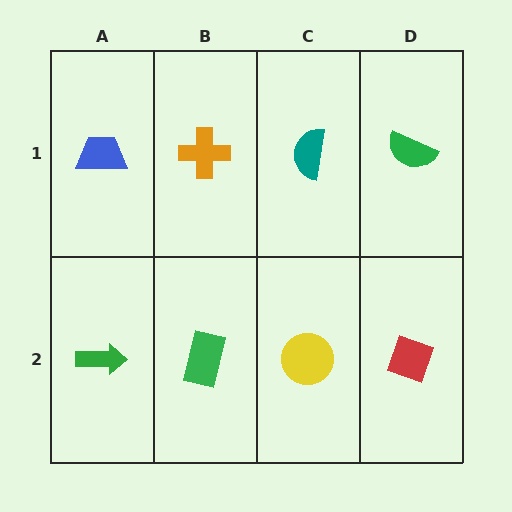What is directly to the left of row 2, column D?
A yellow circle.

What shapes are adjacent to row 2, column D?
A green semicircle (row 1, column D), a yellow circle (row 2, column C).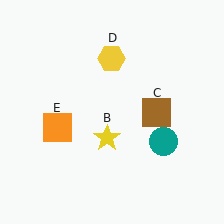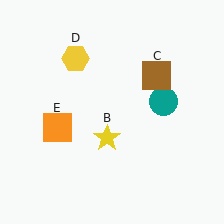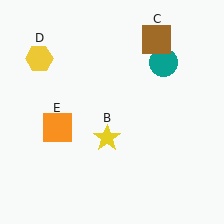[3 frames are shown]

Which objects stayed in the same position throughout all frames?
Yellow star (object B) and orange square (object E) remained stationary.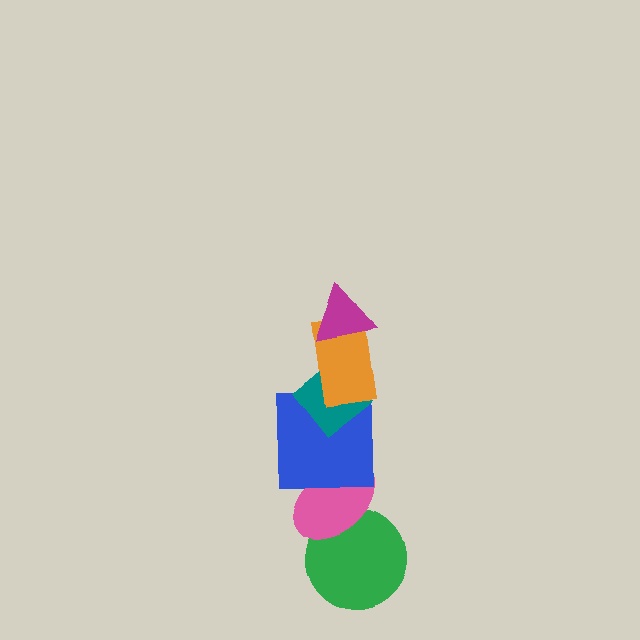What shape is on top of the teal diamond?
The orange rectangle is on top of the teal diamond.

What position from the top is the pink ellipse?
The pink ellipse is 5th from the top.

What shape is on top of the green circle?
The pink ellipse is on top of the green circle.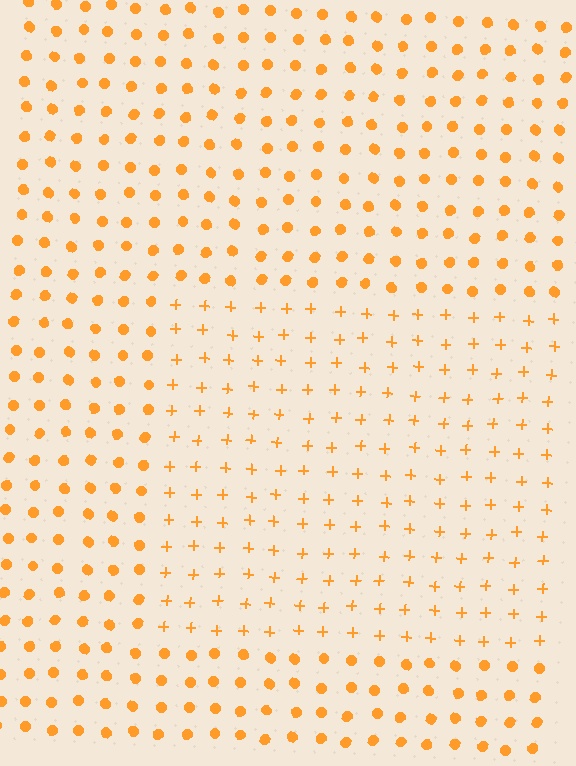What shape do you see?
I see a rectangle.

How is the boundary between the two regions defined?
The boundary is defined by a change in element shape: plus signs inside vs. circles outside. All elements share the same color and spacing.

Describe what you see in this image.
The image is filled with small orange elements arranged in a uniform grid. A rectangle-shaped region contains plus signs, while the surrounding area contains circles. The boundary is defined purely by the change in element shape.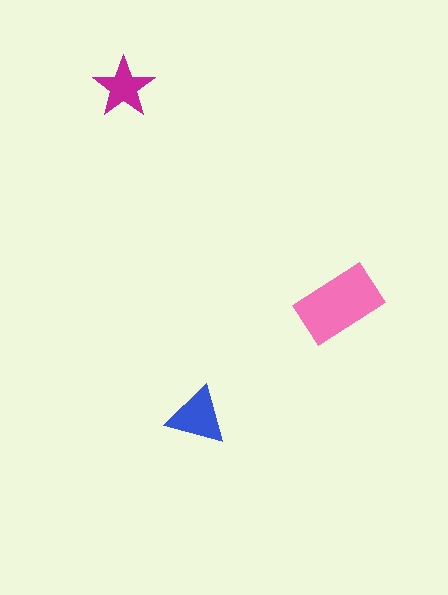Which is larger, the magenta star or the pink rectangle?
The pink rectangle.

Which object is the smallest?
The magenta star.